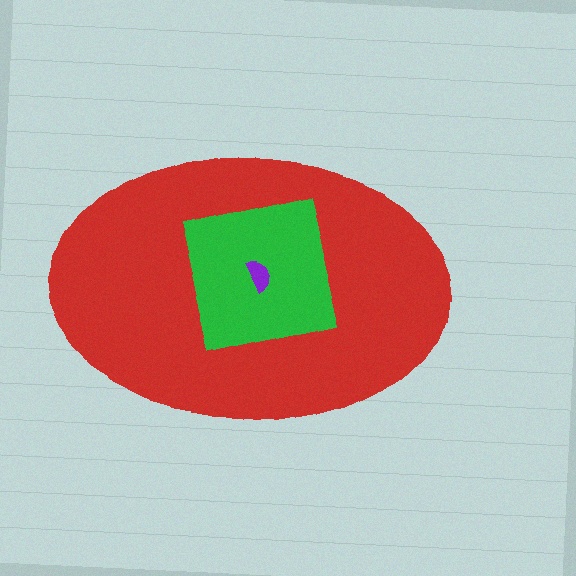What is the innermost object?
The purple semicircle.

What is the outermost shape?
The red ellipse.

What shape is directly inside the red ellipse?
The green square.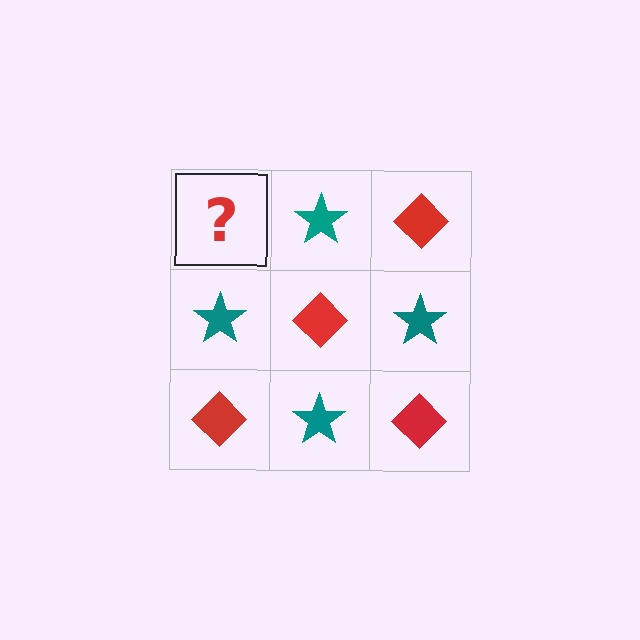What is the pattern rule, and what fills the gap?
The rule is that it alternates red diamond and teal star in a checkerboard pattern. The gap should be filled with a red diamond.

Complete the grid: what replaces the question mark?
The question mark should be replaced with a red diamond.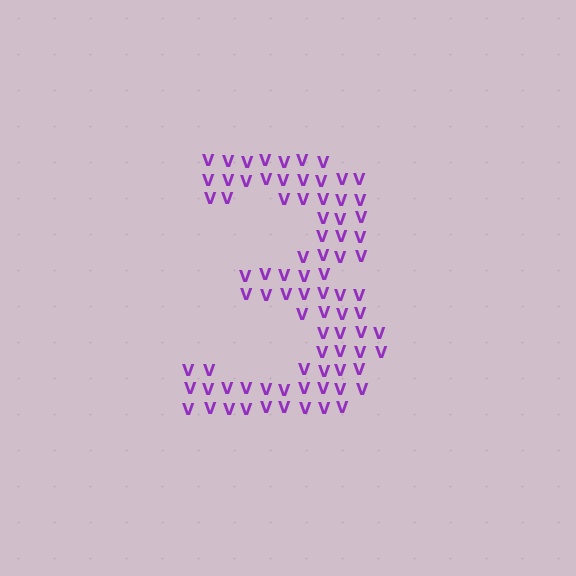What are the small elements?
The small elements are letter V's.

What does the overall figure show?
The overall figure shows the digit 3.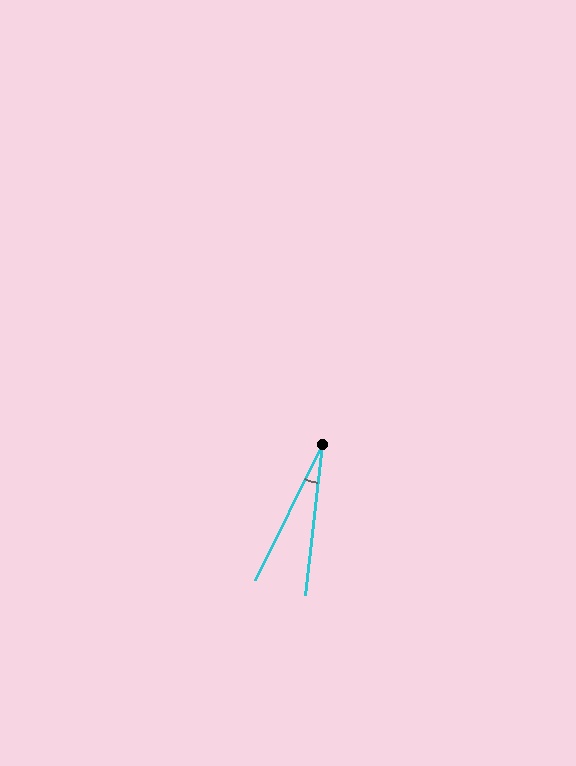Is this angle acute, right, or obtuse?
It is acute.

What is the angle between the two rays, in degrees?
Approximately 20 degrees.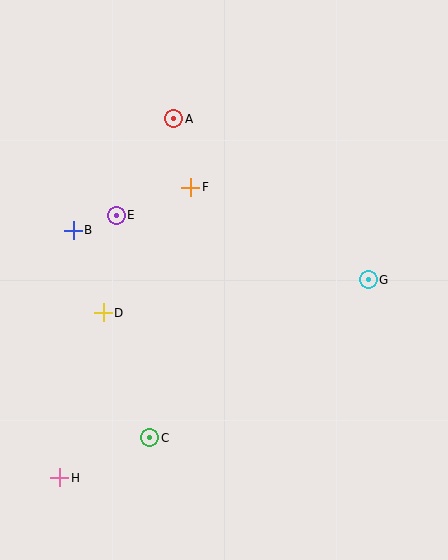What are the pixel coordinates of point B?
Point B is at (73, 230).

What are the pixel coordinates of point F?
Point F is at (191, 187).